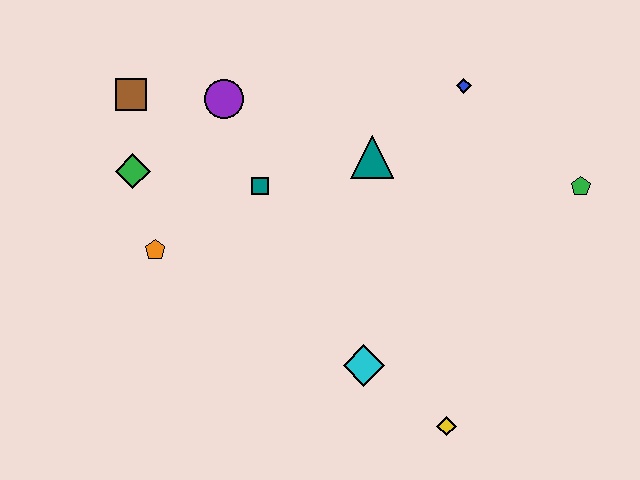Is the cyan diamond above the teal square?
No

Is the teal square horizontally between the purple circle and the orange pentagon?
No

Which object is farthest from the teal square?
The green pentagon is farthest from the teal square.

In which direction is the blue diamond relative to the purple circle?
The blue diamond is to the right of the purple circle.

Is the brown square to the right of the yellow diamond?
No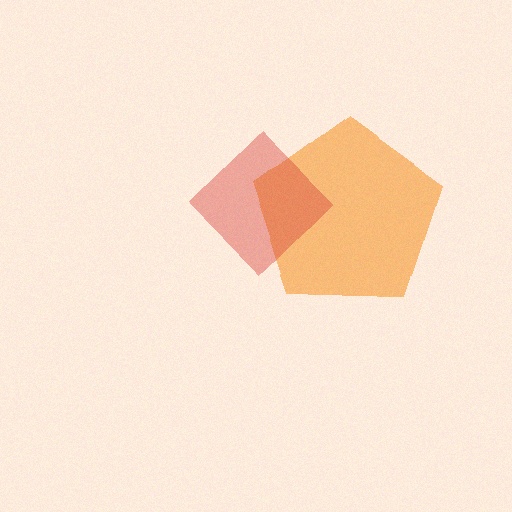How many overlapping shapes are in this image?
There are 2 overlapping shapes in the image.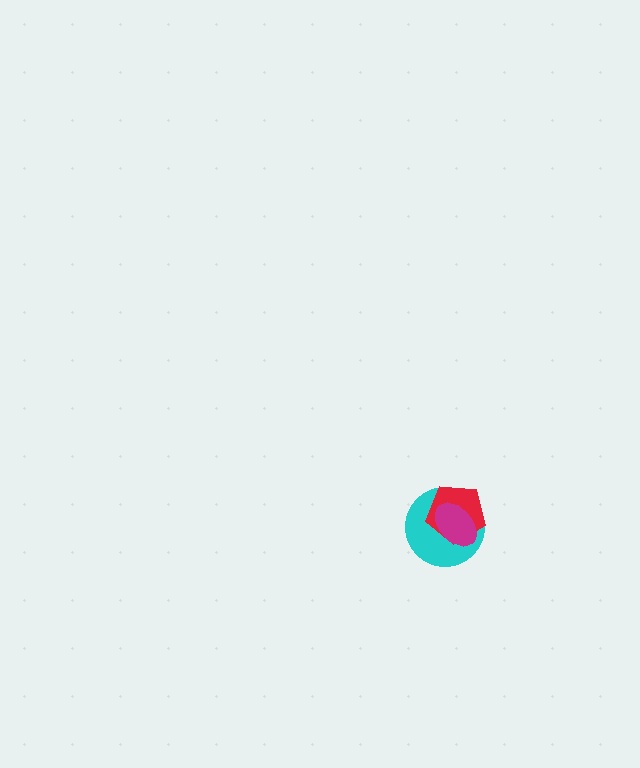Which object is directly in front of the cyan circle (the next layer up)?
The red pentagon is directly in front of the cyan circle.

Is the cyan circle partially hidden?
Yes, it is partially covered by another shape.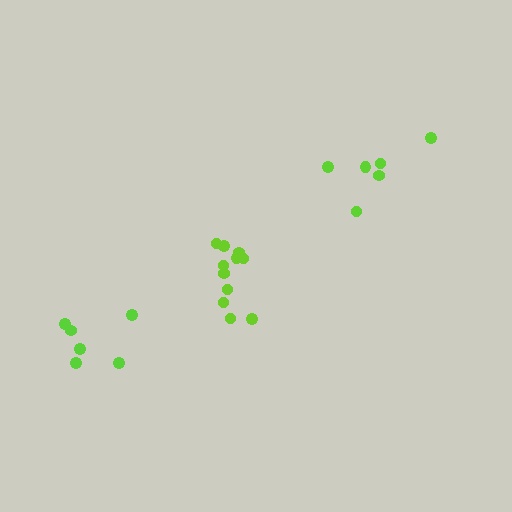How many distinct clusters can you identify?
There are 3 distinct clusters.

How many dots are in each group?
Group 1: 11 dots, Group 2: 6 dots, Group 3: 6 dots (23 total).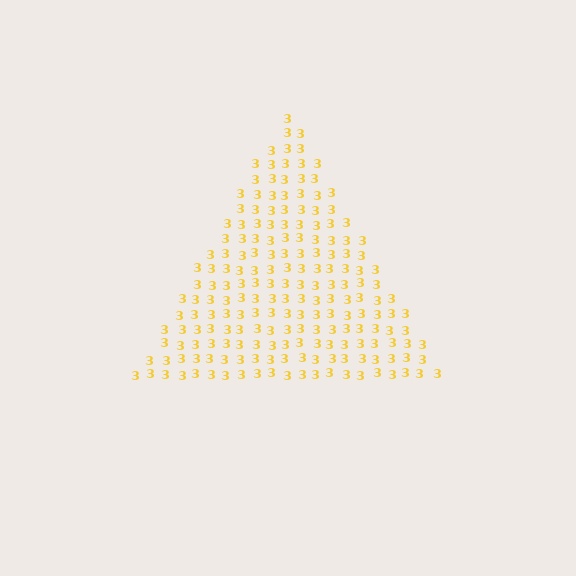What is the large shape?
The large shape is a triangle.